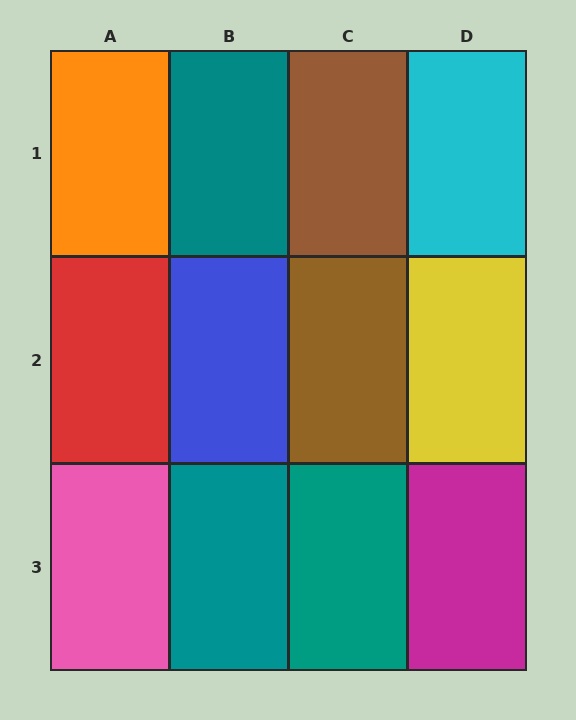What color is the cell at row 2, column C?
Brown.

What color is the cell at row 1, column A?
Orange.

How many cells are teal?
3 cells are teal.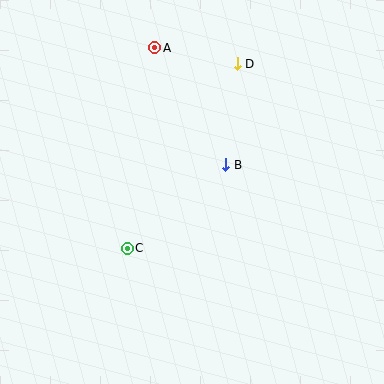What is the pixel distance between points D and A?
The distance between D and A is 84 pixels.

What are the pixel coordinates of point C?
Point C is at (127, 248).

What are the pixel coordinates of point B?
Point B is at (226, 165).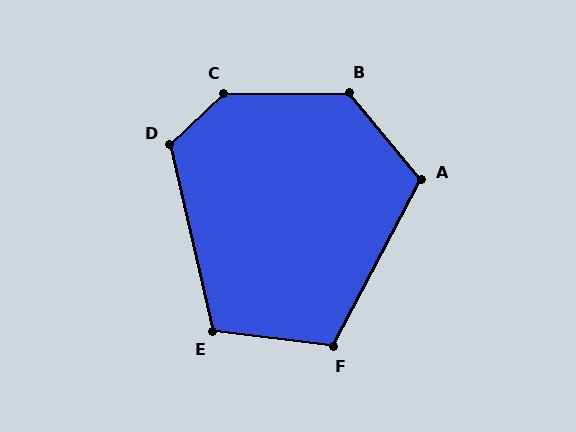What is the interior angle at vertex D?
Approximately 120 degrees (obtuse).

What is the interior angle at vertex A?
Approximately 113 degrees (obtuse).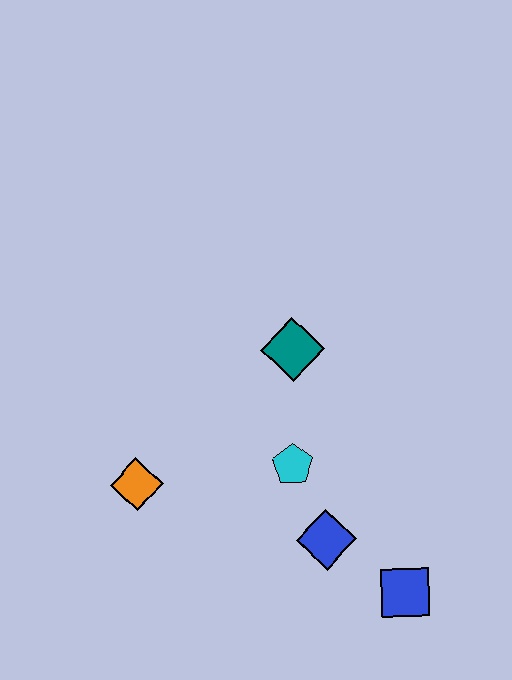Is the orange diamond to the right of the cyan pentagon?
No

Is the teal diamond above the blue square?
Yes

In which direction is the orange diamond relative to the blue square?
The orange diamond is to the left of the blue square.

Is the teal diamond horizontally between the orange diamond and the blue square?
Yes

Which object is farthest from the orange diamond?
The blue square is farthest from the orange diamond.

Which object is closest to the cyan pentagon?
The blue diamond is closest to the cyan pentagon.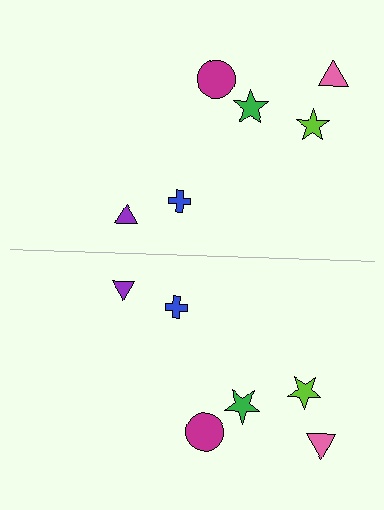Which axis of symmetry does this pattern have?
The pattern has a horizontal axis of symmetry running through the center of the image.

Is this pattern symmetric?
Yes, this pattern has bilateral (reflection) symmetry.